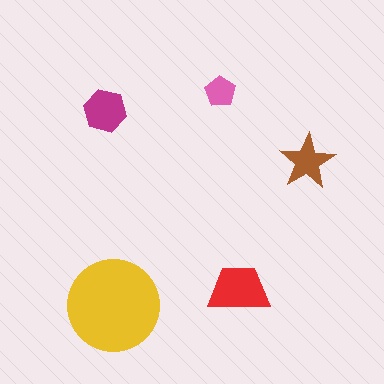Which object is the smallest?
The pink pentagon.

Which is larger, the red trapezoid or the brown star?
The red trapezoid.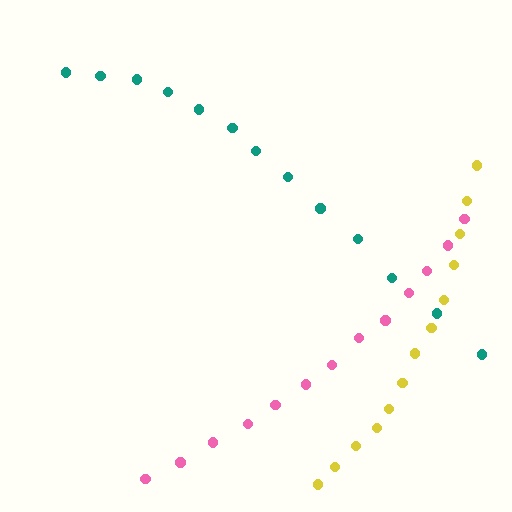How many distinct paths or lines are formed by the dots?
There are 3 distinct paths.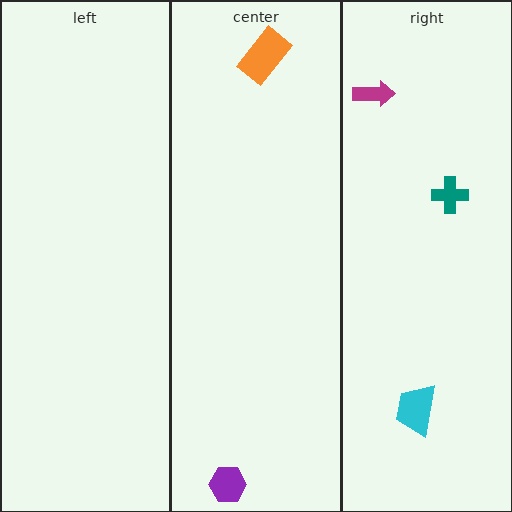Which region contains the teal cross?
The right region.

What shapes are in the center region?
The orange rectangle, the purple hexagon.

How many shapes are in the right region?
3.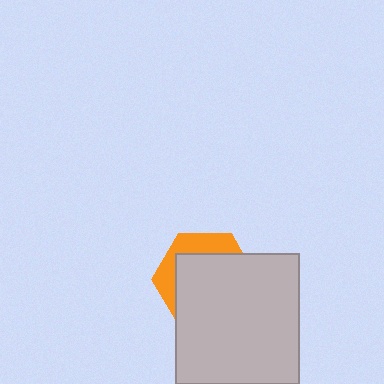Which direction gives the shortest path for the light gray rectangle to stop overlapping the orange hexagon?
Moving toward the lower-right gives the shortest separation.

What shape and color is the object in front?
The object in front is a light gray rectangle.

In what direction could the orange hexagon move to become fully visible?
The orange hexagon could move toward the upper-left. That would shift it out from behind the light gray rectangle entirely.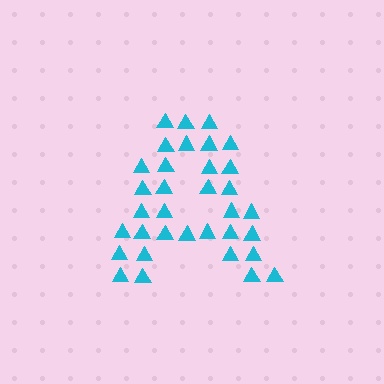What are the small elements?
The small elements are triangles.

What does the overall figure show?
The overall figure shows the letter A.